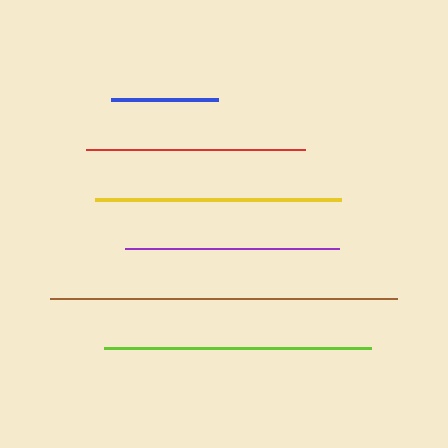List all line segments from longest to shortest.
From longest to shortest: brown, lime, yellow, red, purple, blue.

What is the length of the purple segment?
The purple segment is approximately 213 pixels long.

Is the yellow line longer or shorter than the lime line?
The lime line is longer than the yellow line.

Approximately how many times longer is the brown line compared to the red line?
The brown line is approximately 1.6 times the length of the red line.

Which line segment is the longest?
The brown line is the longest at approximately 347 pixels.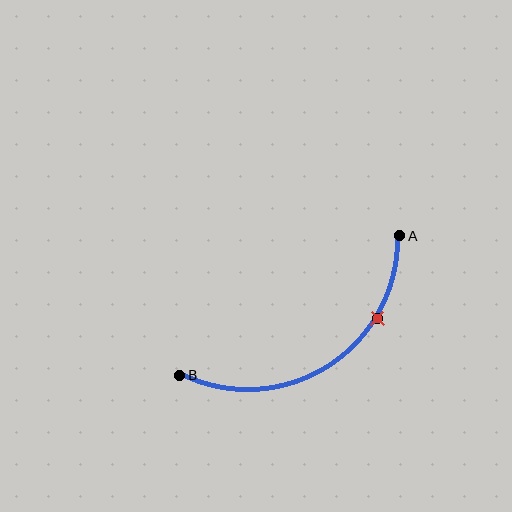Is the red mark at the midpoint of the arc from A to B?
No. The red mark lies on the arc but is closer to endpoint A. The arc midpoint would be at the point on the curve equidistant along the arc from both A and B.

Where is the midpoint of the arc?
The arc midpoint is the point on the curve farthest from the straight line joining A and B. It sits below that line.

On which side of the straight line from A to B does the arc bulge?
The arc bulges below the straight line connecting A and B.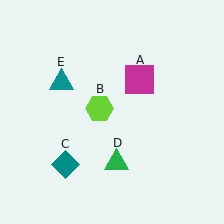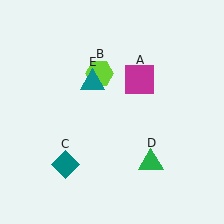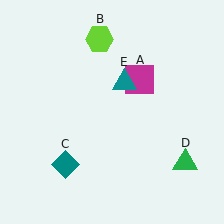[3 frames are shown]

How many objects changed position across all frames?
3 objects changed position: lime hexagon (object B), green triangle (object D), teal triangle (object E).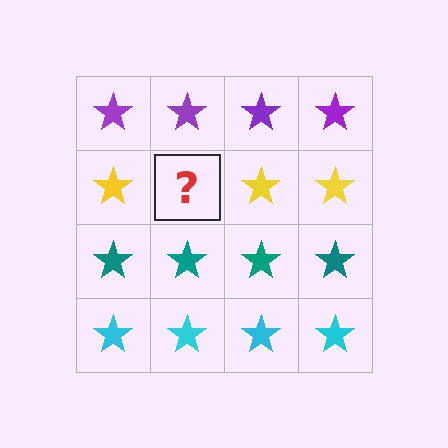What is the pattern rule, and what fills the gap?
The rule is that each row has a consistent color. The gap should be filled with a yellow star.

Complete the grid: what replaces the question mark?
The question mark should be replaced with a yellow star.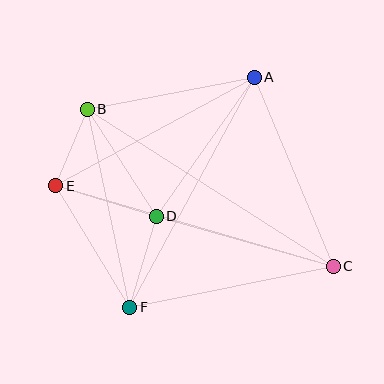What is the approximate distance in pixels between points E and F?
The distance between E and F is approximately 142 pixels.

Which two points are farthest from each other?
Points B and C are farthest from each other.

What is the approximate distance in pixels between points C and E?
The distance between C and E is approximately 289 pixels.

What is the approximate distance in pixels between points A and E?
The distance between A and E is approximately 227 pixels.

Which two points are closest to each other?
Points B and E are closest to each other.